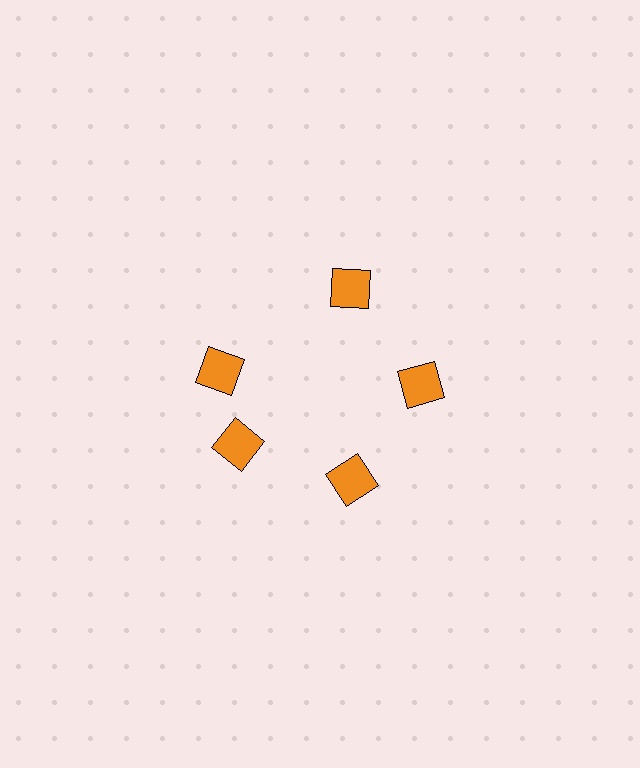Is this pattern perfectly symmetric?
No. The 5 orange squares are arranged in a ring, but one element near the 10 o'clock position is rotated out of alignment along the ring, breaking the 5-fold rotational symmetry.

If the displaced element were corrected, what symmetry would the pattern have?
It would have 5-fold rotational symmetry — the pattern would map onto itself every 72 degrees.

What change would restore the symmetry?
The symmetry would be restored by rotating it back into even spacing with its neighbors so that all 5 squares sit at equal angles and equal distance from the center.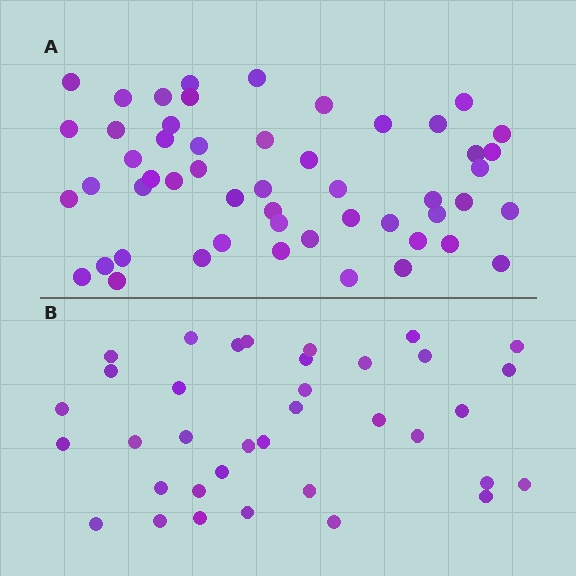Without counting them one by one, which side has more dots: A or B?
Region A (the top region) has more dots.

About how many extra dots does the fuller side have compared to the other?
Region A has approximately 15 more dots than region B.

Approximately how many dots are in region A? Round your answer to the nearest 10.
About 50 dots. (The exact count is 52, which rounds to 50.)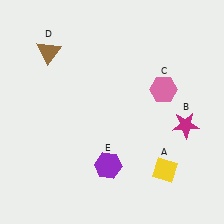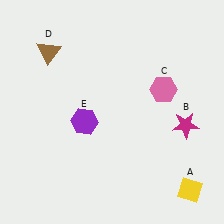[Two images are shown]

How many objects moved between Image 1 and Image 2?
2 objects moved between the two images.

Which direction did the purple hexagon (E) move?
The purple hexagon (E) moved up.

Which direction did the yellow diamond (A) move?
The yellow diamond (A) moved right.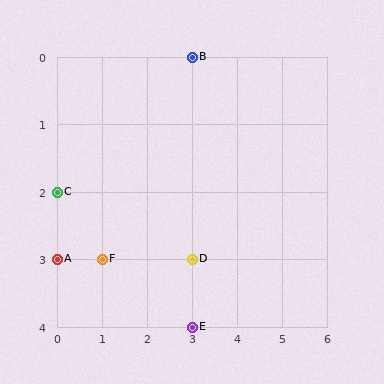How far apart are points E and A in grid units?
Points E and A are 3 columns and 1 row apart (about 3.2 grid units diagonally).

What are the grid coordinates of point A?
Point A is at grid coordinates (0, 3).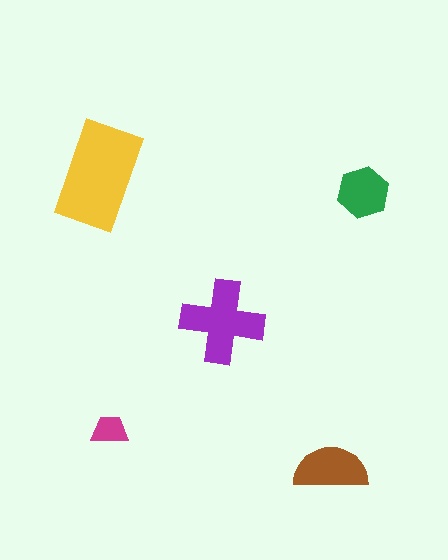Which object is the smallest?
The magenta trapezoid.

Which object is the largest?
The yellow rectangle.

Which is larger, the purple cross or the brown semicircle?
The purple cross.